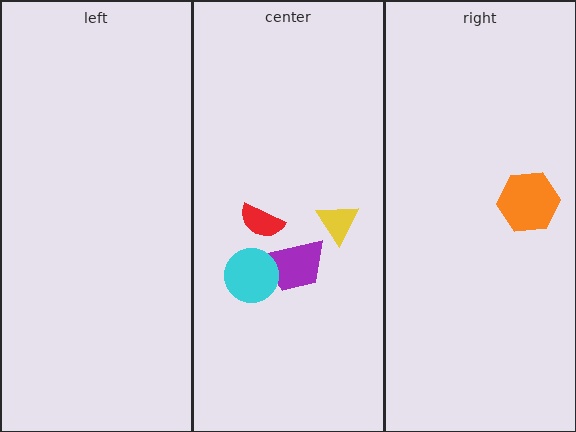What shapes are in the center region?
The red semicircle, the purple trapezoid, the yellow triangle, the cyan circle.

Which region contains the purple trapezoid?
The center region.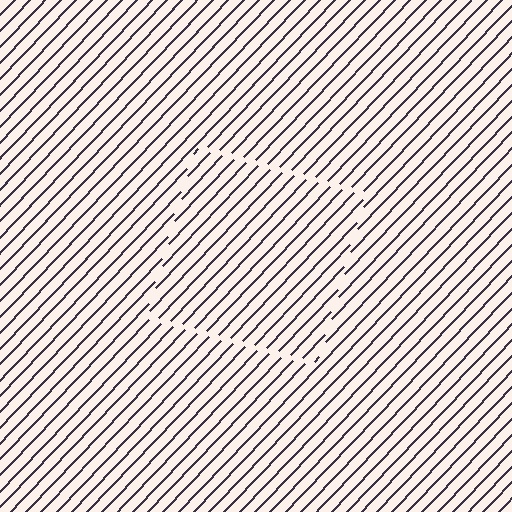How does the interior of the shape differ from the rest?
The interior of the shape contains the same grating, shifted by half a period — the contour is defined by the phase discontinuity where line-ends from the inner and outer gratings abut.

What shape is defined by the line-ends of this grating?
An illusory square. The interior of the shape contains the same grating, shifted by half a period — the contour is defined by the phase discontinuity where line-ends from the inner and outer gratings abut.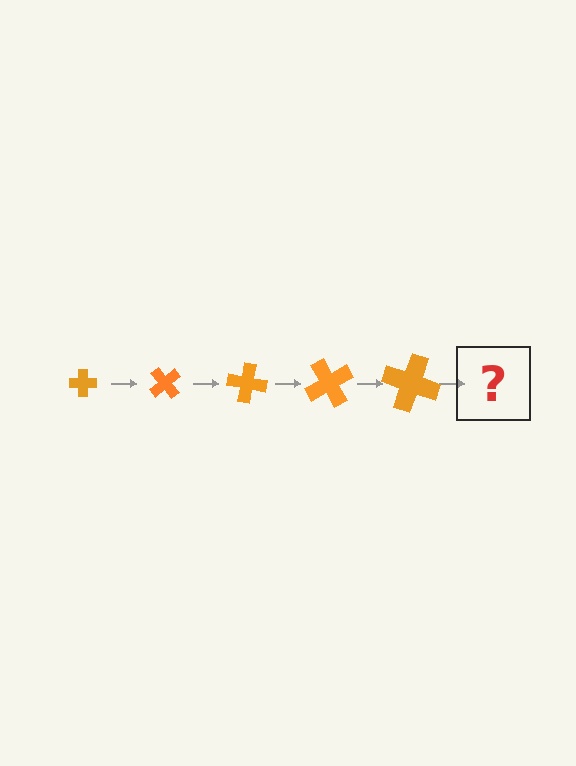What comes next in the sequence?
The next element should be a cross, larger than the previous one and rotated 250 degrees from the start.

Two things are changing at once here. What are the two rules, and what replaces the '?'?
The two rules are that the cross grows larger each step and it rotates 50 degrees each step. The '?' should be a cross, larger than the previous one and rotated 250 degrees from the start.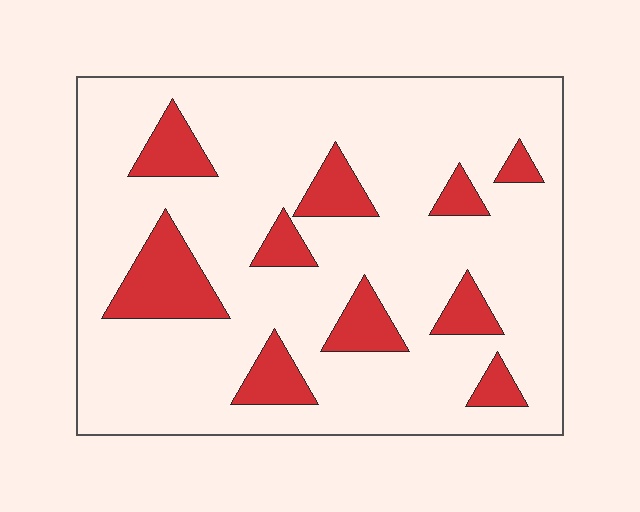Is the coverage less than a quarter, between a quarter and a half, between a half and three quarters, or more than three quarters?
Less than a quarter.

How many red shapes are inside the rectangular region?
10.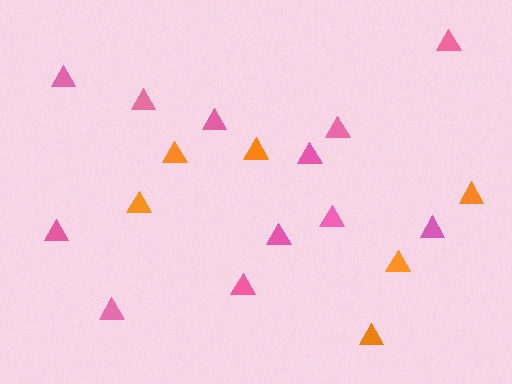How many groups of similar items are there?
There are 2 groups: one group of orange triangles (6) and one group of pink triangles (12).